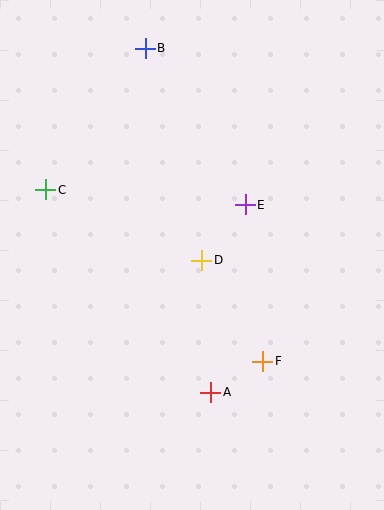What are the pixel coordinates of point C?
Point C is at (46, 190).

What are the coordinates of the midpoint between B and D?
The midpoint between B and D is at (173, 154).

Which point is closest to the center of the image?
Point D at (202, 260) is closest to the center.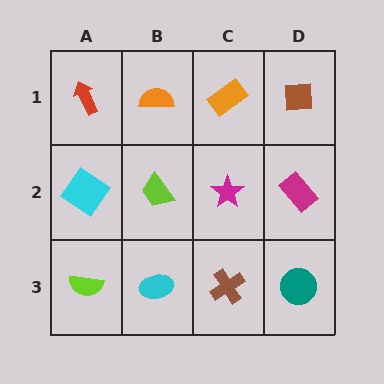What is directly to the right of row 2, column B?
A magenta star.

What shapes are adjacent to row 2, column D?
A brown square (row 1, column D), a teal circle (row 3, column D), a magenta star (row 2, column C).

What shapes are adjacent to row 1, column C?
A magenta star (row 2, column C), an orange semicircle (row 1, column B), a brown square (row 1, column D).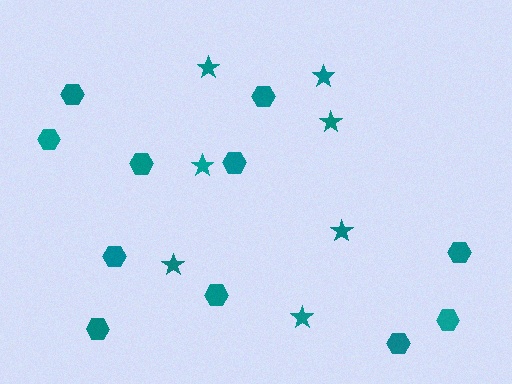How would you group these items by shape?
There are 2 groups: one group of stars (7) and one group of hexagons (11).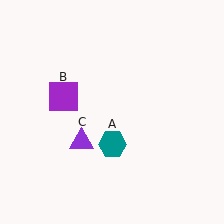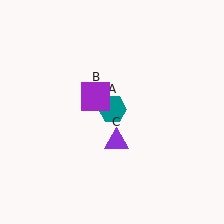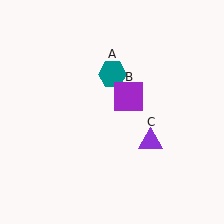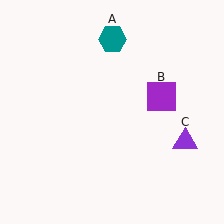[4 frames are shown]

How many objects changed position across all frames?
3 objects changed position: teal hexagon (object A), purple square (object B), purple triangle (object C).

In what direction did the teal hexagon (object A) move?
The teal hexagon (object A) moved up.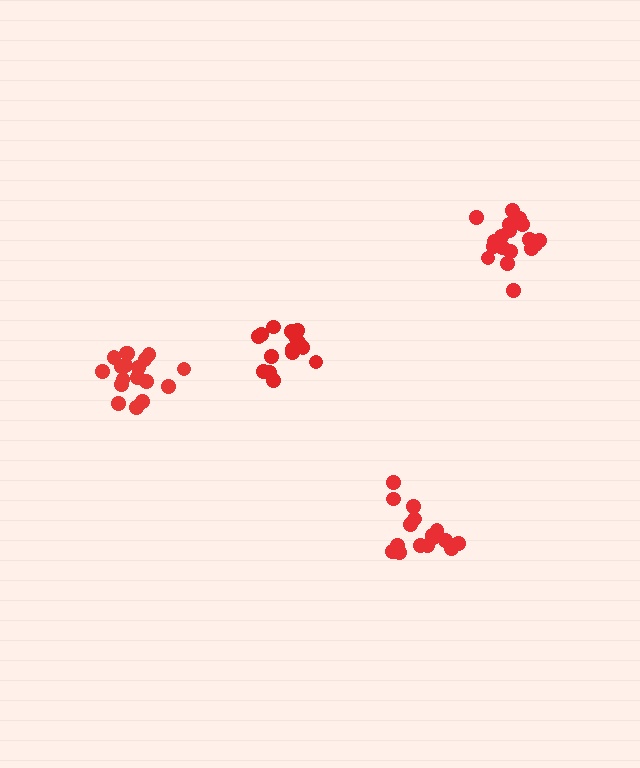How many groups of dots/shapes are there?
There are 4 groups.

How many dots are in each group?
Group 1: 15 dots, Group 2: 16 dots, Group 3: 18 dots, Group 4: 18 dots (67 total).